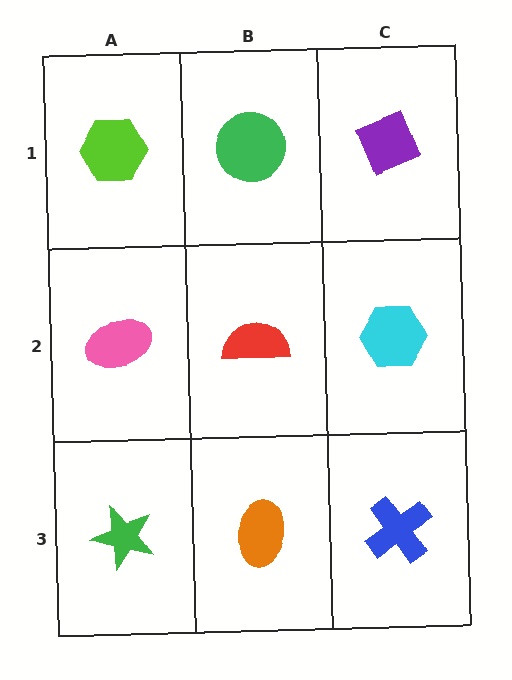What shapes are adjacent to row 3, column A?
A pink ellipse (row 2, column A), an orange ellipse (row 3, column B).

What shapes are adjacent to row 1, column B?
A red semicircle (row 2, column B), a lime hexagon (row 1, column A), a purple diamond (row 1, column C).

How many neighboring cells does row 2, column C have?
3.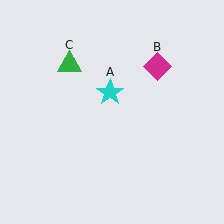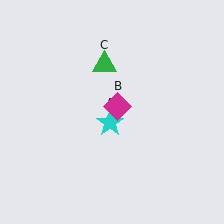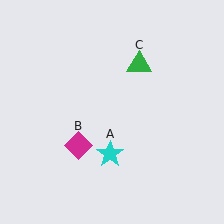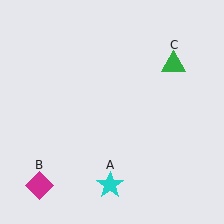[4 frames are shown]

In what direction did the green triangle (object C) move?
The green triangle (object C) moved right.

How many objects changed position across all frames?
3 objects changed position: cyan star (object A), magenta diamond (object B), green triangle (object C).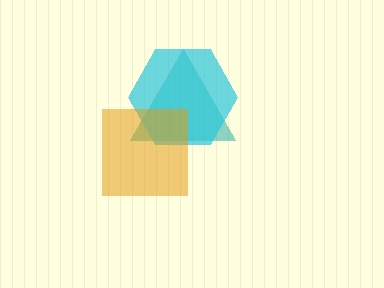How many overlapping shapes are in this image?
There are 3 overlapping shapes in the image.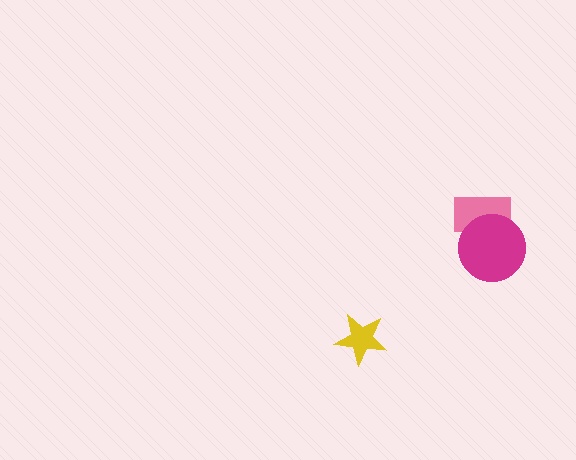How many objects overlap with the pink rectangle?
1 object overlaps with the pink rectangle.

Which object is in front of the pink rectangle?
The magenta circle is in front of the pink rectangle.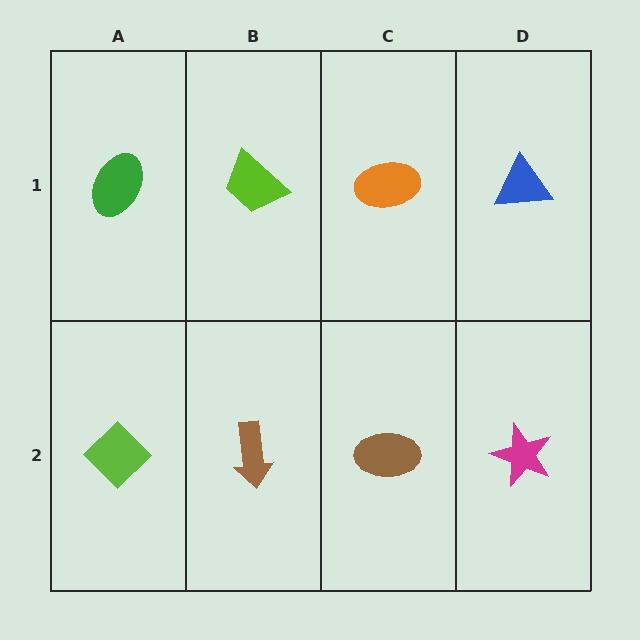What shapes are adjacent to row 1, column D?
A magenta star (row 2, column D), an orange ellipse (row 1, column C).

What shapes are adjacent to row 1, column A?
A lime diamond (row 2, column A), a lime trapezoid (row 1, column B).